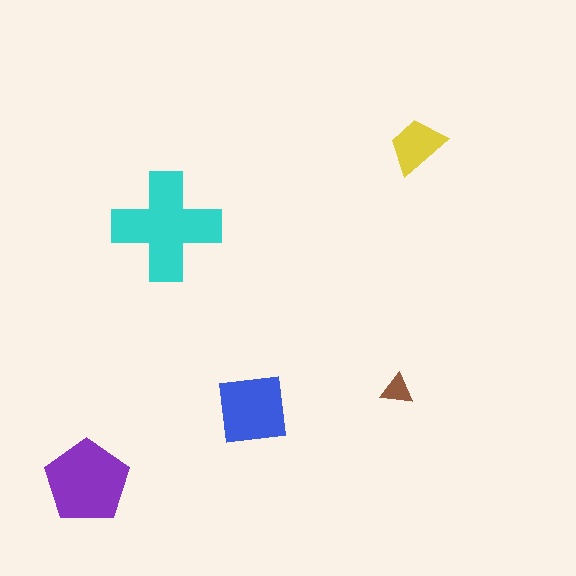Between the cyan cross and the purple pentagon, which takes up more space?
The cyan cross.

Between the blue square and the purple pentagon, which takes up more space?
The purple pentagon.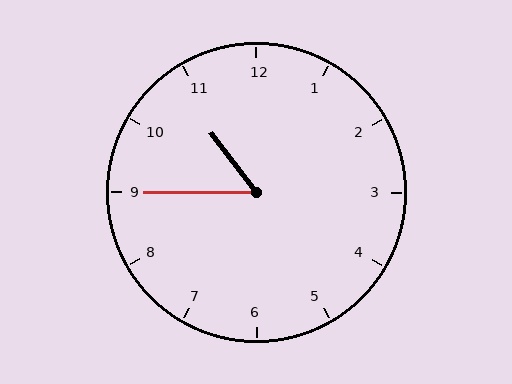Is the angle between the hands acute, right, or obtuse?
It is acute.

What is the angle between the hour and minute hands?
Approximately 52 degrees.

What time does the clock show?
10:45.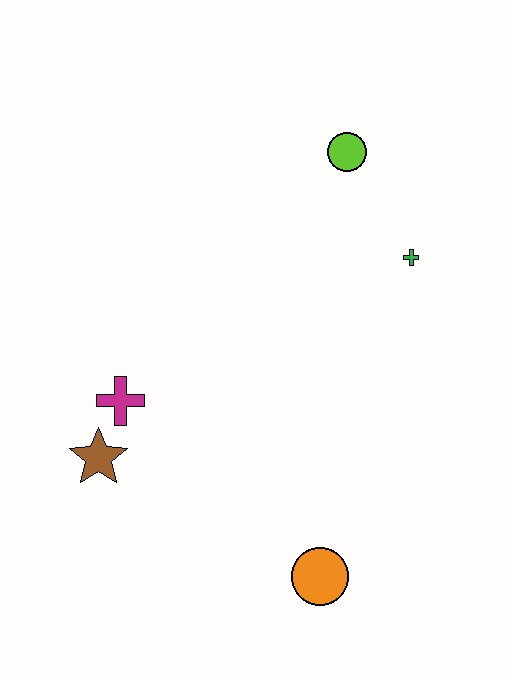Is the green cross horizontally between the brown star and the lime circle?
No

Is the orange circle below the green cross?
Yes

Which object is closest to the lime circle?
The green cross is closest to the lime circle.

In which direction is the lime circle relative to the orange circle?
The lime circle is above the orange circle.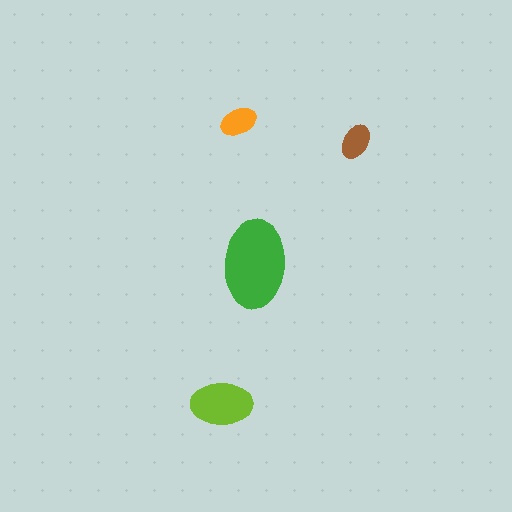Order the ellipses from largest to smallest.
the green one, the lime one, the orange one, the brown one.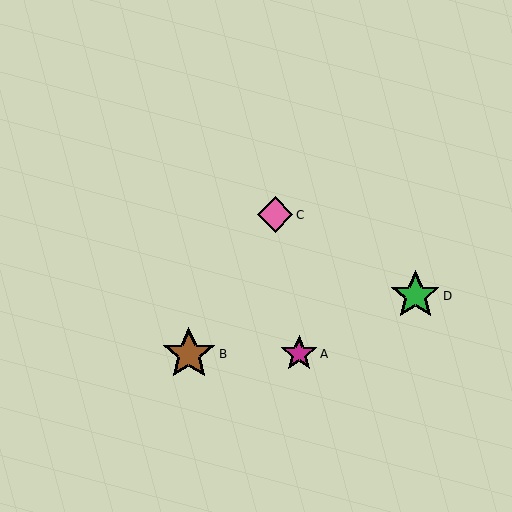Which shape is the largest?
The brown star (labeled B) is the largest.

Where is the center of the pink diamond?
The center of the pink diamond is at (275, 215).